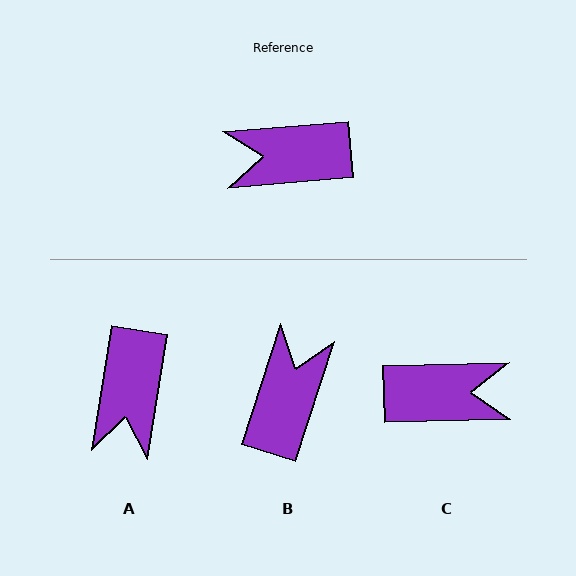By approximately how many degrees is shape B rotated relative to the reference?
Approximately 112 degrees clockwise.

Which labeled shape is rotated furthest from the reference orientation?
C, about 177 degrees away.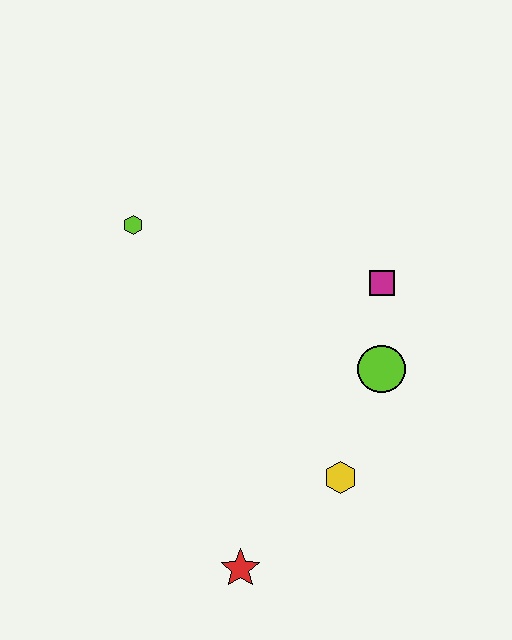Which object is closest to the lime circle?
The magenta square is closest to the lime circle.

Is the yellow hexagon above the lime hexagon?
No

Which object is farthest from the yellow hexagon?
The lime hexagon is farthest from the yellow hexagon.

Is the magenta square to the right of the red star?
Yes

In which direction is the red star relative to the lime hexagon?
The red star is below the lime hexagon.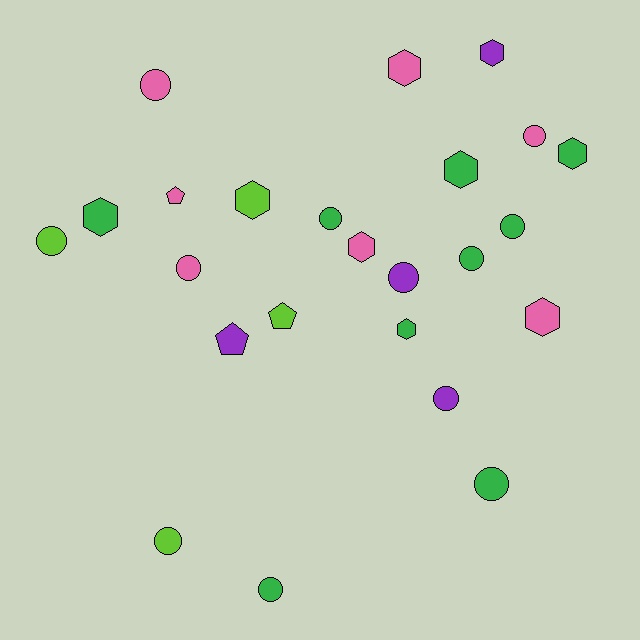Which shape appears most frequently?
Circle, with 12 objects.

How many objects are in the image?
There are 24 objects.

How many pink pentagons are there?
There is 1 pink pentagon.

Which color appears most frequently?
Green, with 9 objects.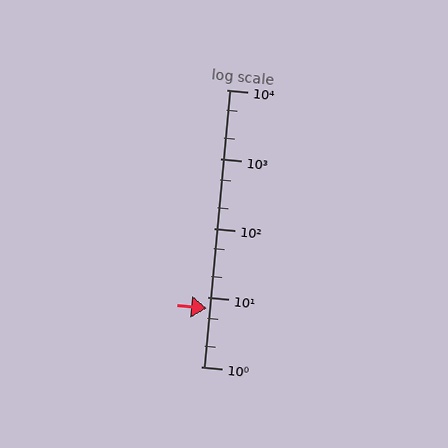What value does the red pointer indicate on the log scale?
The pointer indicates approximately 7.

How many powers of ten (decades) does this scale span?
The scale spans 4 decades, from 1 to 10000.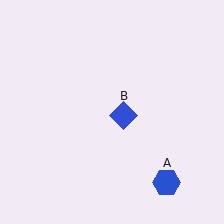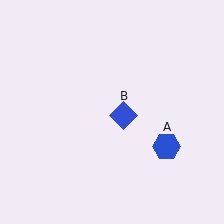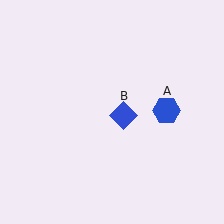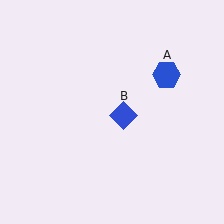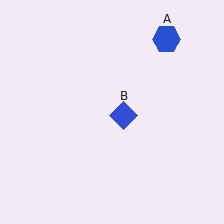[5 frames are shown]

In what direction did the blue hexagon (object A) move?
The blue hexagon (object A) moved up.